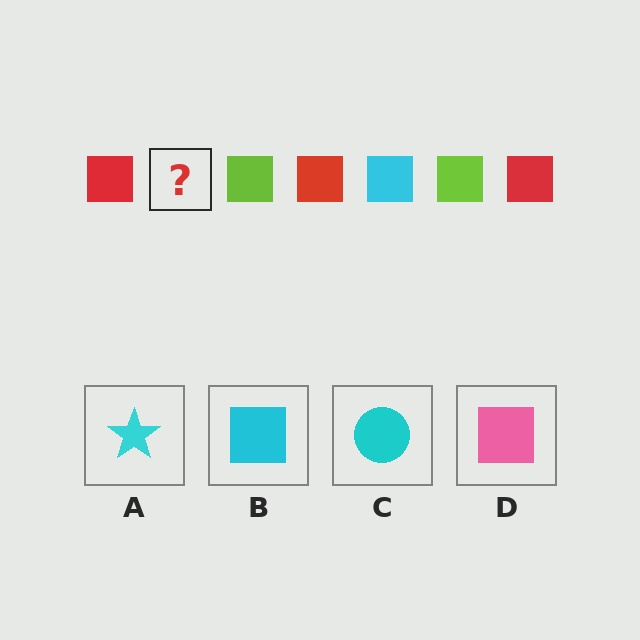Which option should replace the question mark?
Option B.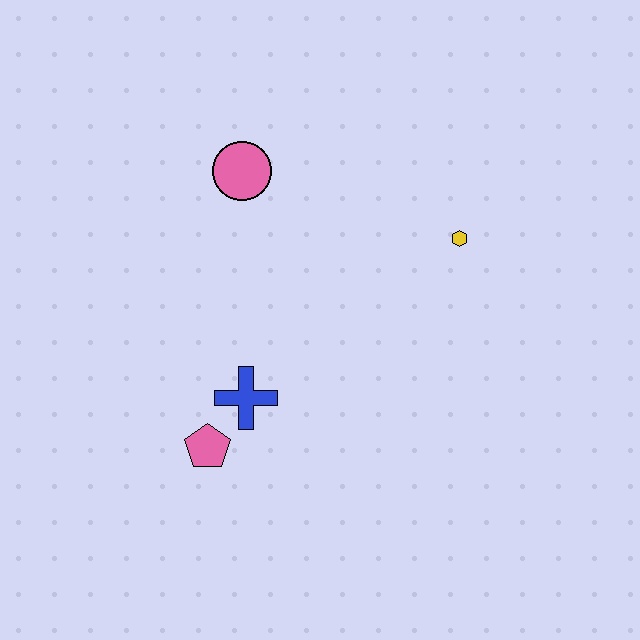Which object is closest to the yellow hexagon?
The pink circle is closest to the yellow hexagon.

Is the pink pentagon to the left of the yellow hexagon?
Yes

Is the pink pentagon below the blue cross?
Yes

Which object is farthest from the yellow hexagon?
The pink pentagon is farthest from the yellow hexagon.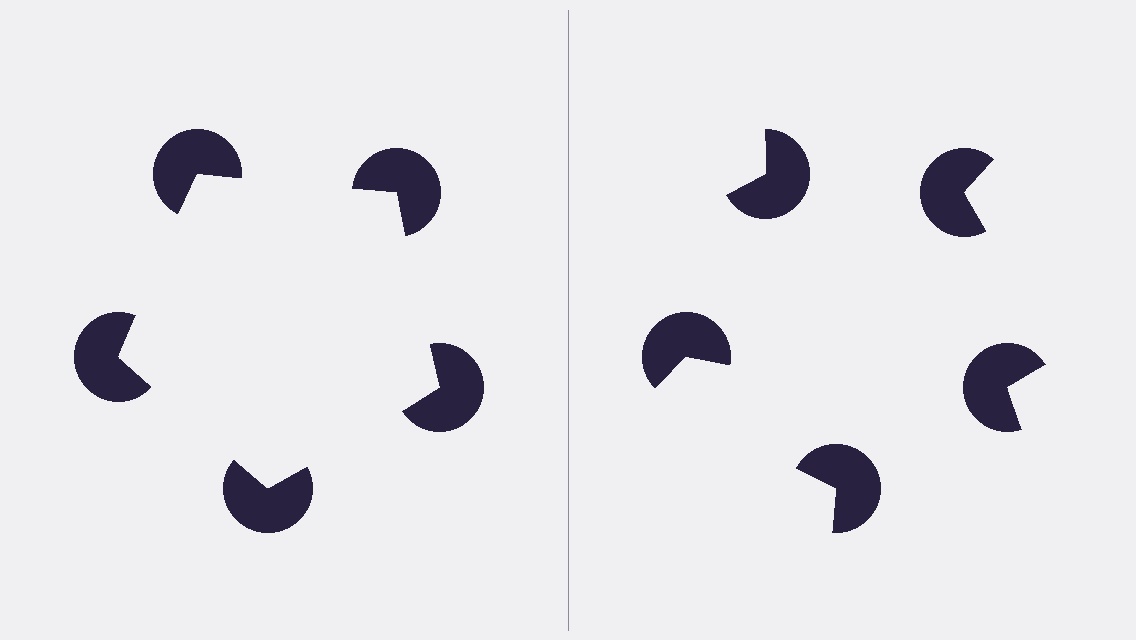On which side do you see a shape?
An illusory pentagon appears on the left side. On the right side the wedge cuts are rotated, so no coherent shape forms.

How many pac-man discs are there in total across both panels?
10 — 5 on each side.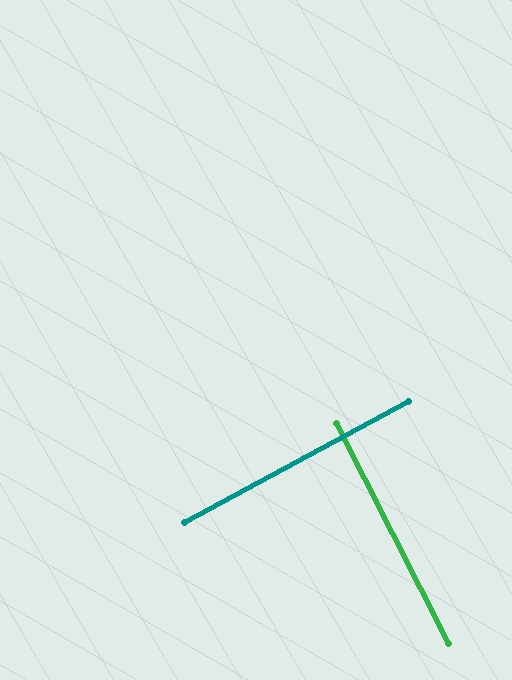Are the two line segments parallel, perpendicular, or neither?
Perpendicular — they meet at approximately 89°.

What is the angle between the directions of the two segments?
Approximately 89 degrees.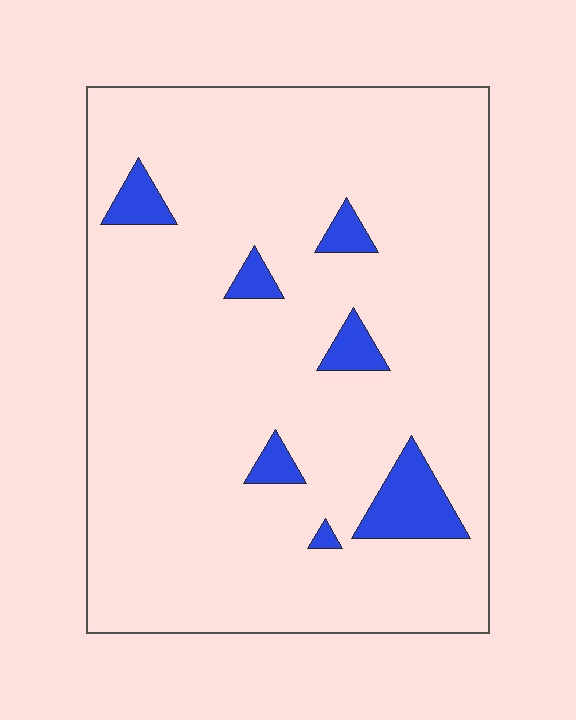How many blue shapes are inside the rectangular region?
7.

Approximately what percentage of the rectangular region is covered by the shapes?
Approximately 10%.